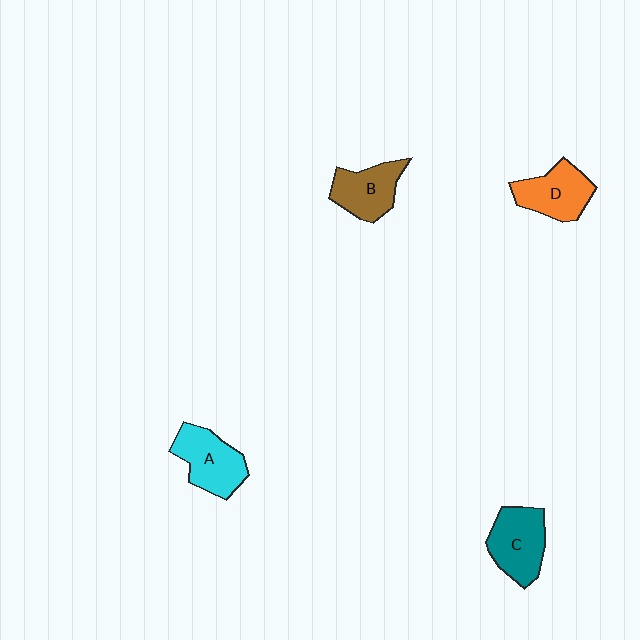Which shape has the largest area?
Shape C (teal).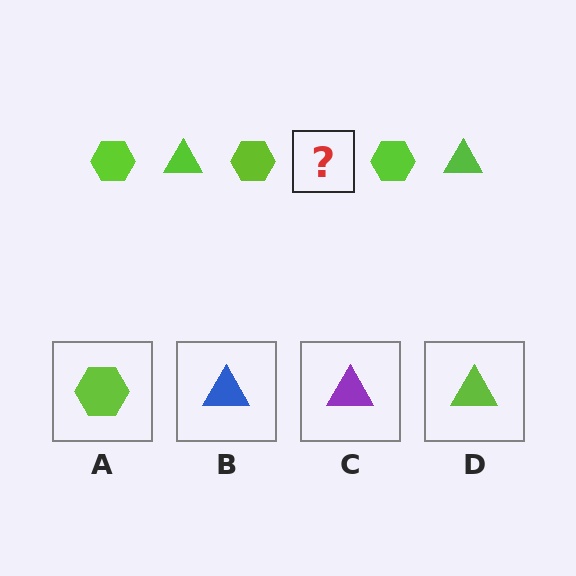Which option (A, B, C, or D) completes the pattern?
D.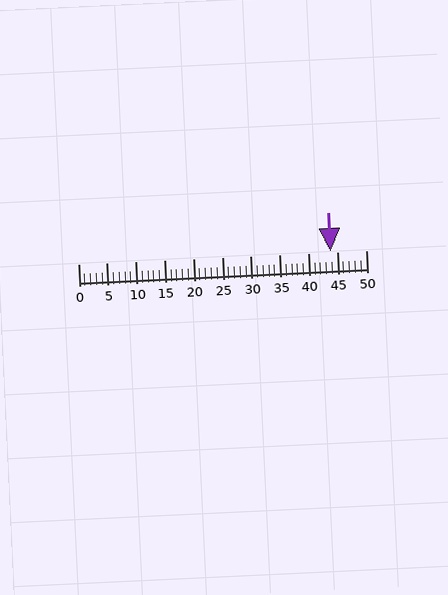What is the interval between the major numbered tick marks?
The major tick marks are spaced 5 units apart.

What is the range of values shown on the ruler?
The ruler shows values from 0 to 50.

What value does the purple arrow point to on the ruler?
The purple arrow points to approximately 44.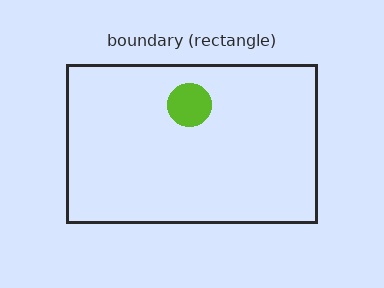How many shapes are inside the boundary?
1 inside, 0 outside.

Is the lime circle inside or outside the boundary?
Inside.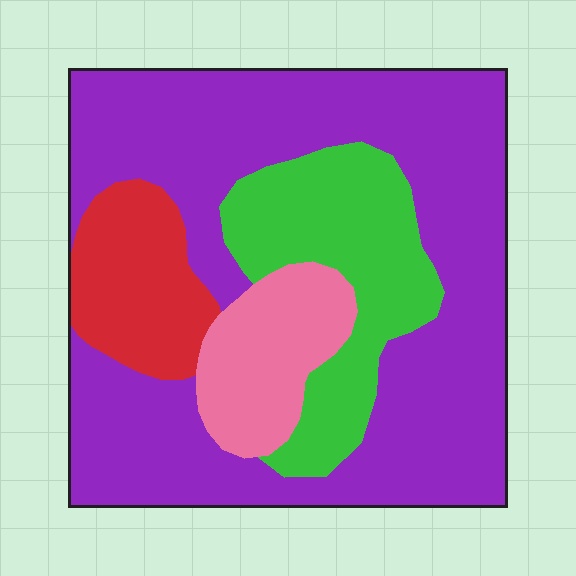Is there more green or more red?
Green.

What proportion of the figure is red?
Red covers 11% of the figure.